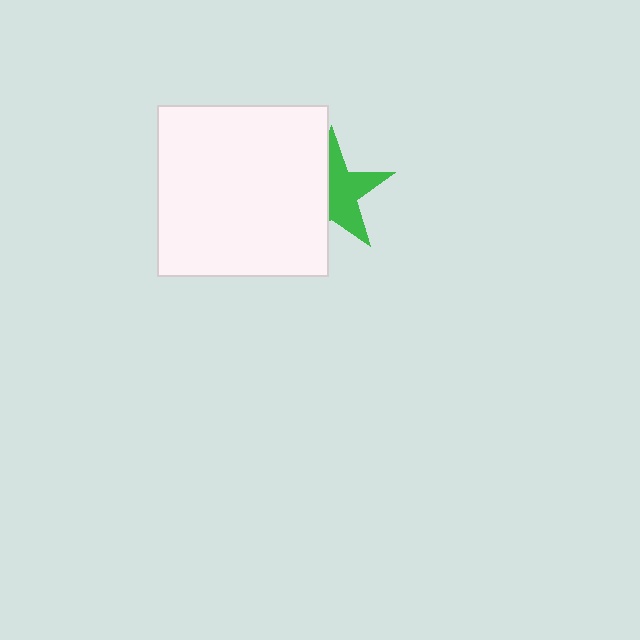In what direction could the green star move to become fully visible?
The green star could move right. That would shift it out from behind the white square entirely.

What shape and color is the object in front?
The object in front is a white square.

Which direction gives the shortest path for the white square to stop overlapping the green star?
Moving left gives the shortest separation.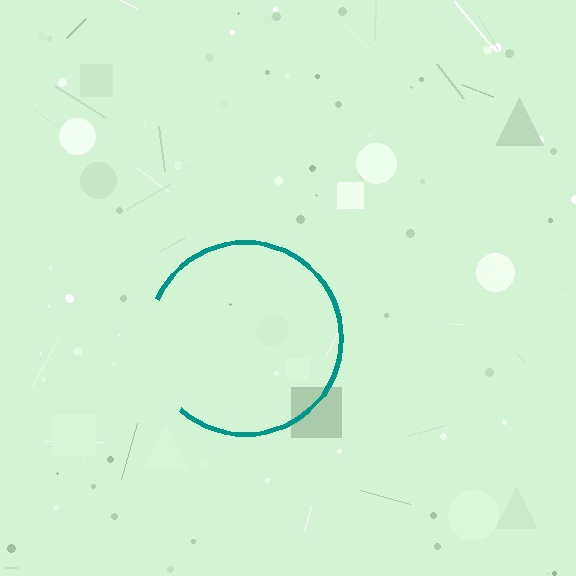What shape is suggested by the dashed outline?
The dashed outline suggests a circle.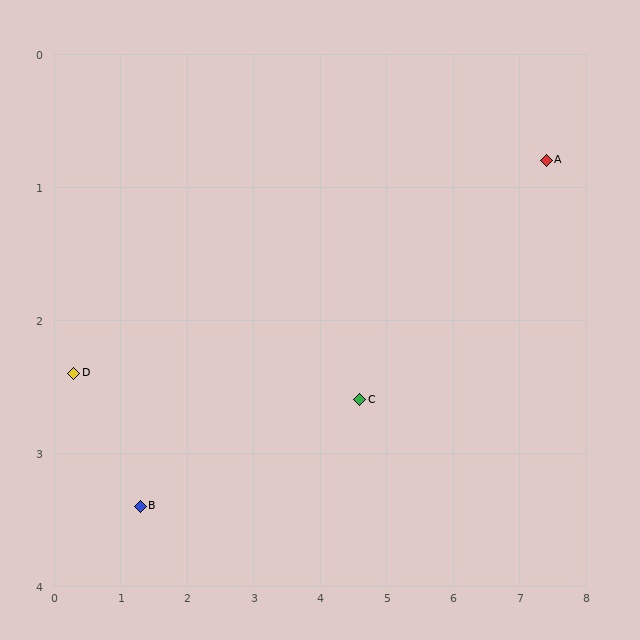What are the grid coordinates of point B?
Point B is at approximately (1.3, 3.4).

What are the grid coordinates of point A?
Point A is at approximately (7.4, 0.8).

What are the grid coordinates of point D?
Point D is at approximately (0.3, 2.4).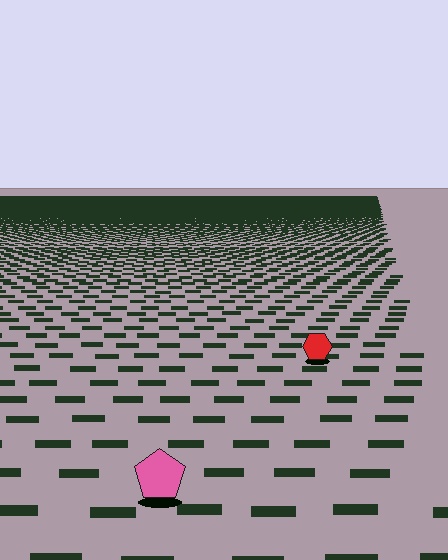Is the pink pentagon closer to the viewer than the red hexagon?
Yes. The pink pentagon is closer — you can tell from the texture gradient: the ground texture is coarser near it.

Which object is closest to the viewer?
The pink pentagon is closest. The texture marks near it are larger and more spread out.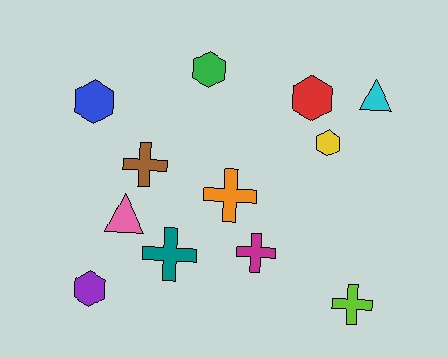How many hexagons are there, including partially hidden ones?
There are 5 hexagons.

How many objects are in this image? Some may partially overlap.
There are 12 objects.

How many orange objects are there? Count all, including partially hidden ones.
There is 1 orange object.